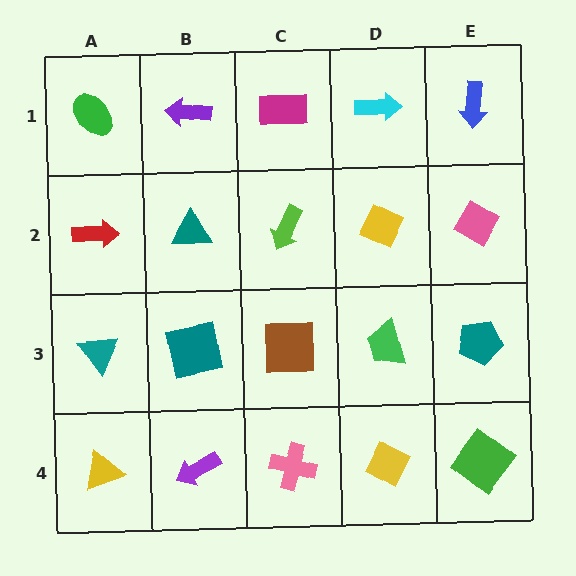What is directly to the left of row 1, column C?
A purple arrow.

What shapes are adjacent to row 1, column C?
A lime arrow (row 2, column C), a purple arrow (row 1, column B), a cyan arrow (row 1, column D).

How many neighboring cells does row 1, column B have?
3.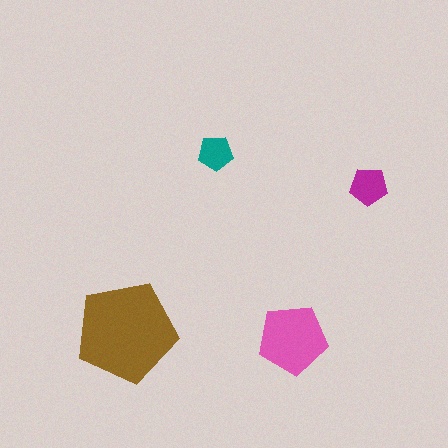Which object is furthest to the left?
The brown pentagon is leftmost.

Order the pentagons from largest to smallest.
the brown one, the pink one, the magenta one, the teal one.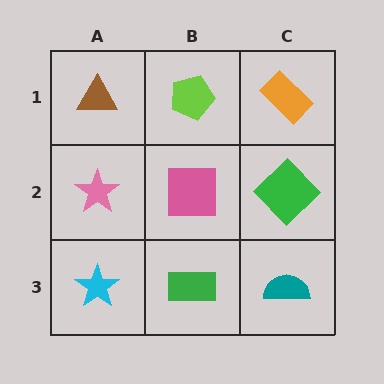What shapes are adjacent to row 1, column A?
A pink star (row 2, column A), a lime pentagon (row 1, column B).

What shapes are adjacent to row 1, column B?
A pink square (row 2, column B), a brown triangle (row 1, column A), an orange rectangle (row 1, column C).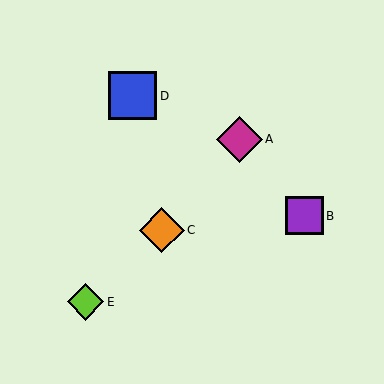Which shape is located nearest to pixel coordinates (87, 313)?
The lime diamond (labeled E) at (86, 302) is nearest to that location.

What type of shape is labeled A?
Shape A is a magenta diamond.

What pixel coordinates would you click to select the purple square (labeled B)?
Click at (304, 216) to select the purple square B.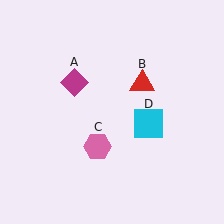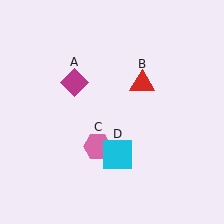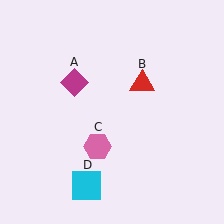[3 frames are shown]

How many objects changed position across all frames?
1 object changed position: cyan square (object D).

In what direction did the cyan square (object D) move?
The cyan square (object D) moved down and to the left.